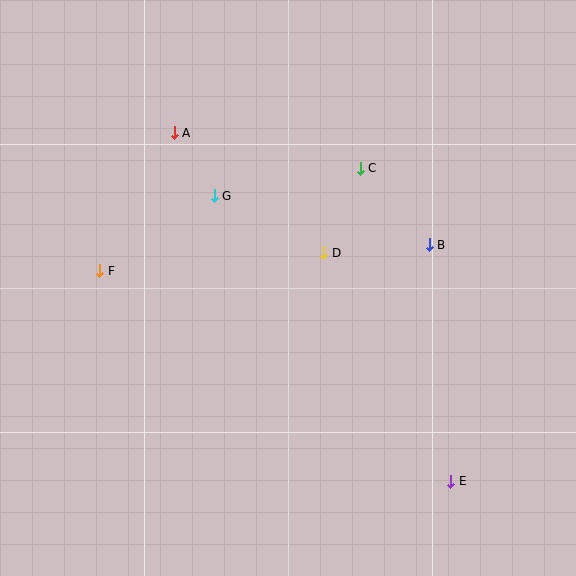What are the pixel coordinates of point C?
Point C is at (360, 168).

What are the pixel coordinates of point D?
Point D is at (324, 253).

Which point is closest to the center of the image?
Point D at (324, 253) is closest to the center.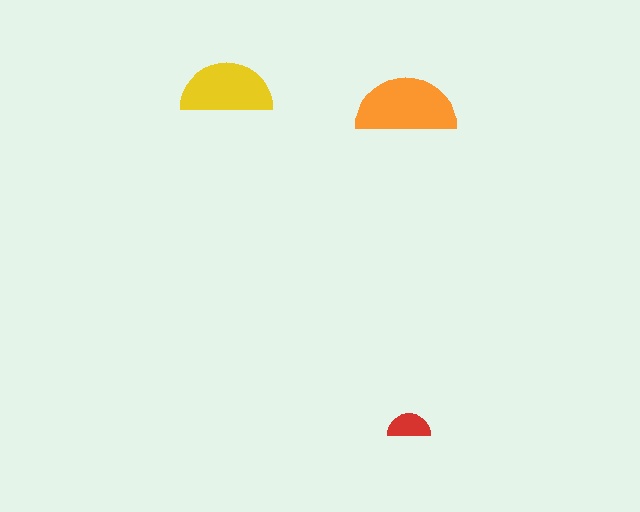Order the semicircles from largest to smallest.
the orange one, the yellow one, the red one.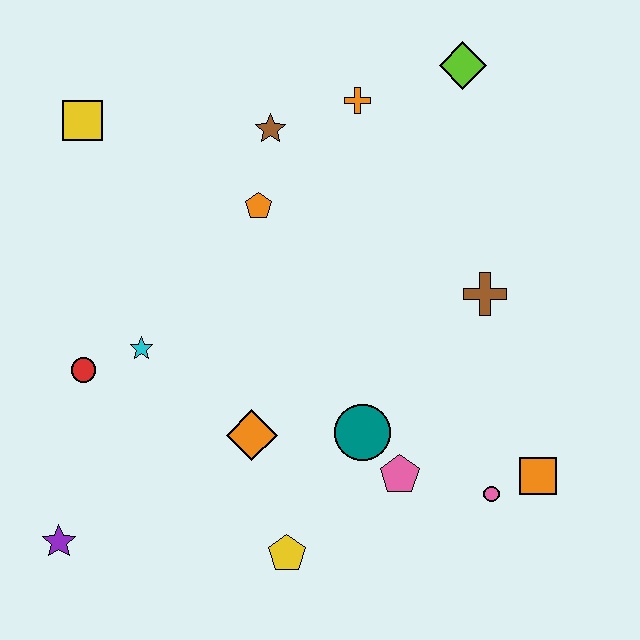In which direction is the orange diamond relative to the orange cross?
The orange diamond is below the orange cross.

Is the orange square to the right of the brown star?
Yes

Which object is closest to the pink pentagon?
The teal circle is closest to the pink pentagon.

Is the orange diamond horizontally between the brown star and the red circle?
Yes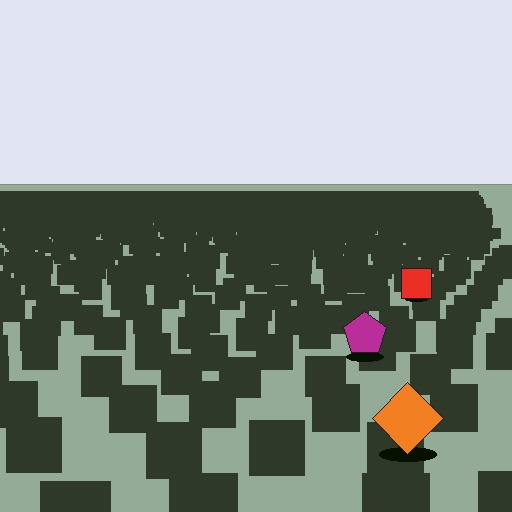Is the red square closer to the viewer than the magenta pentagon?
No. The magenta pentagon is closer — you can tell from the texture gradient: the ground texture is coarser near it.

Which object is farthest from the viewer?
The red square is farthest from the viewer. It appears smaller and the ground texture around it is denser.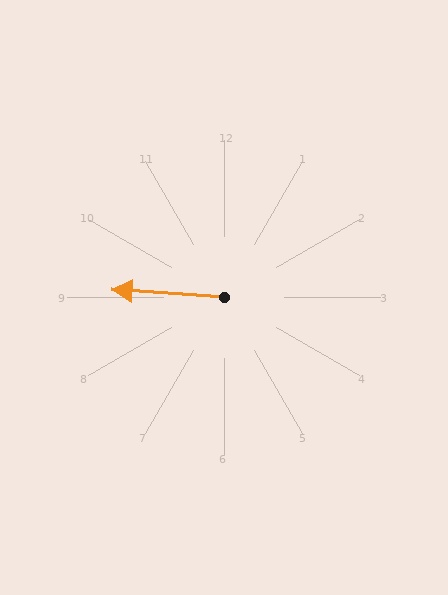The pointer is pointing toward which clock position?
Roughly 9 o'clock.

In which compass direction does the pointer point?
West.